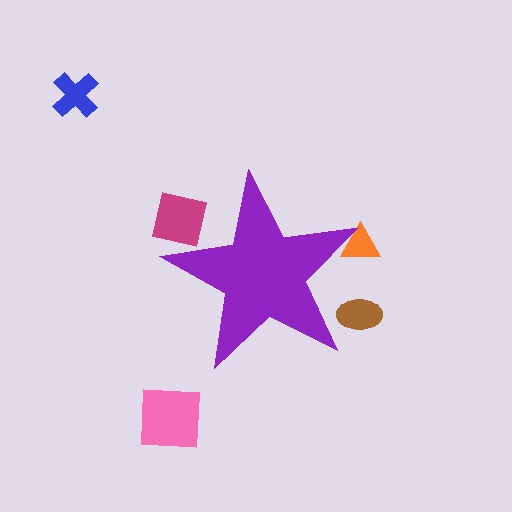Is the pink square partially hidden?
No, the pink square is fully visible.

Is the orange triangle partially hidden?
Yes, the orange triangle is partially hidden behind the purple star.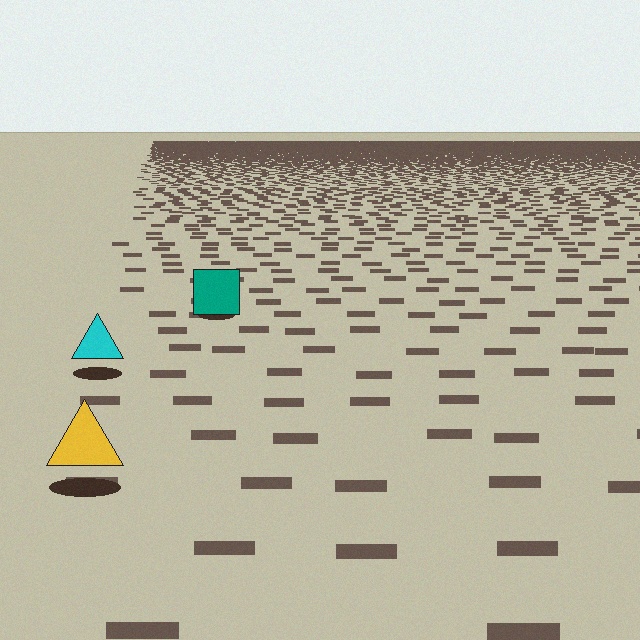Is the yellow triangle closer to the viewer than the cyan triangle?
Yes. The yellow triangle is closer — you can tell from the texture gradient: the ground texture is coarser near it.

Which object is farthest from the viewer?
The teal square is farthest from the viewer. It appears smaller and the ground texture around it is denser.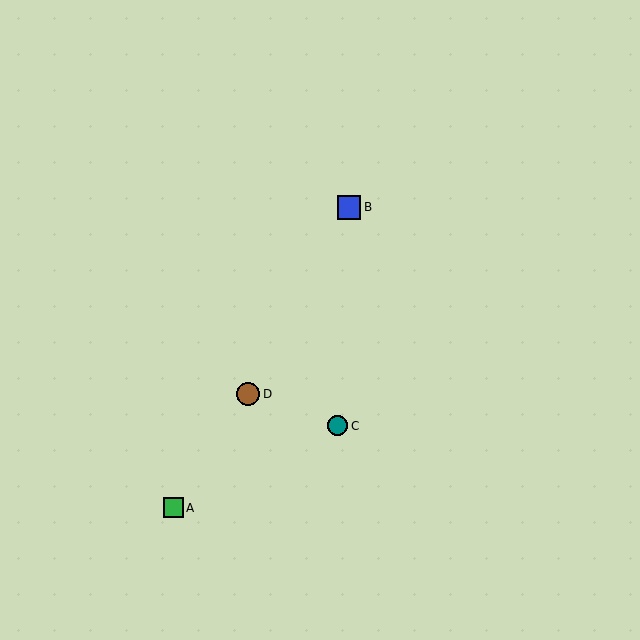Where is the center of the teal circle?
The center of the teal circle is at (337, 426).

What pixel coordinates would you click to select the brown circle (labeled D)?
Click at (248, 394) to select the brown circle D.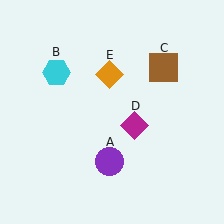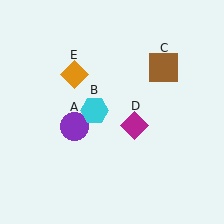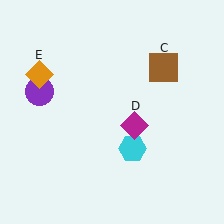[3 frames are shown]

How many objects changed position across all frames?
3 objects changed position: purple circle (object A), cyan hexagon (object B), orange diamond (object E).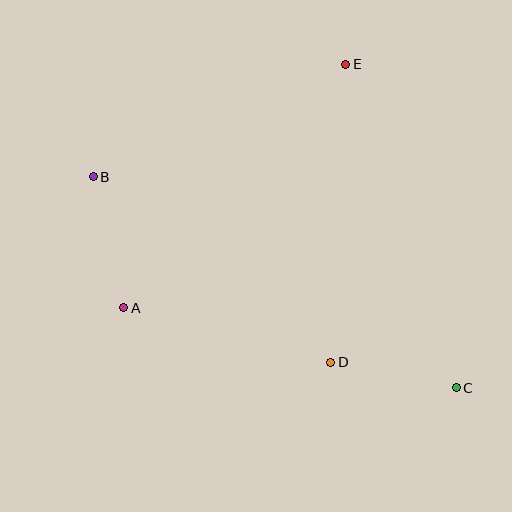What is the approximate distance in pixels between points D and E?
The distance between D and E is approximately 299 pixels.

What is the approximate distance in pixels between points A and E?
The distance between A and E is approximately 330 pixels.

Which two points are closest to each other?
Points C and D are closest to each other.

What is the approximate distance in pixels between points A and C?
The distance between A and C is approximately 342 pixels.